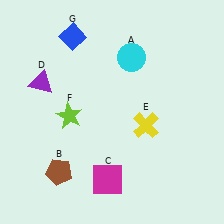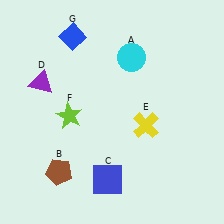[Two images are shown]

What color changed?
The square (C) changed from magenta in Image 1 to blue in Image 2.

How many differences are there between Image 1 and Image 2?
There is 1 difference between the two images.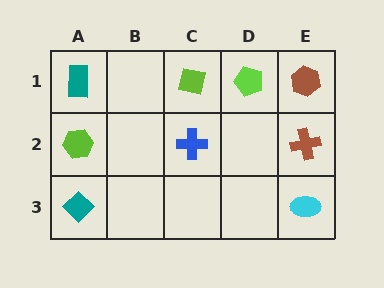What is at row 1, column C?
A lime square.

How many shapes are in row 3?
2 shapes.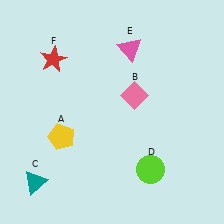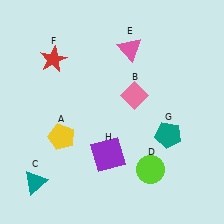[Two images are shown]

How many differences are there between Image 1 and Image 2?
There are 2 differences between the two images.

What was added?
A teal pentagon (G), a purple square (H) were added in Image 2.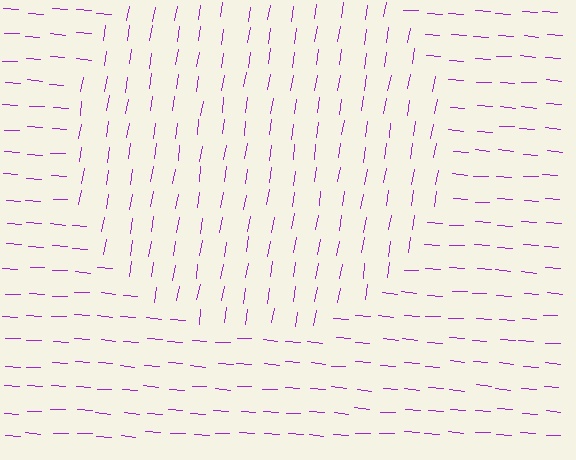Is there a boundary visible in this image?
Yes, there is a texture boundary formed by a change in line orientation.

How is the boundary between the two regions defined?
The boundary is defined purely by a change in line orientation (approximately 85 degrees difference). All lines are the same color and thickness.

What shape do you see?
I see a circle.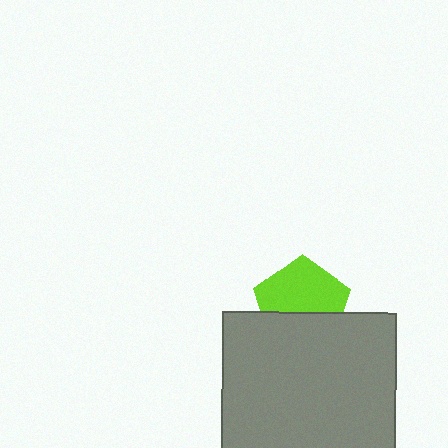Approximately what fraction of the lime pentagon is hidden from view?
Roughly 39% of the lime pentagon is hidden behind the gray rectangle.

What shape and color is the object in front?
The object in front is a gray rectangle.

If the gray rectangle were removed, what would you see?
You would see the complete lime pentagon.